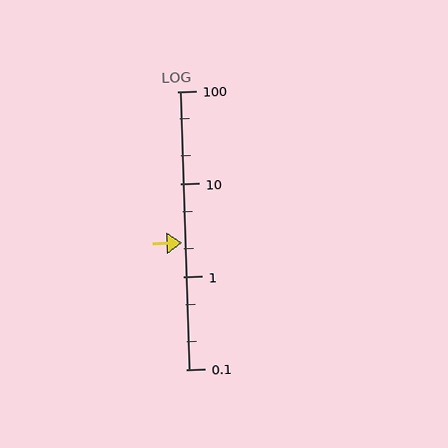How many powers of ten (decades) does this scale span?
The scale spans 3 decades, from 0.1 to 100.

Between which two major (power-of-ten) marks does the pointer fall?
The pointer is between 1 and 10.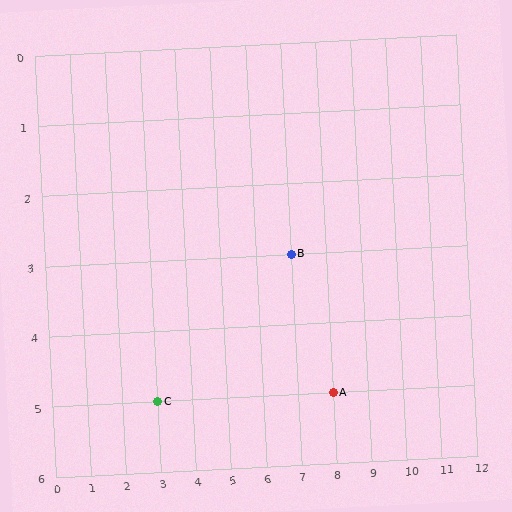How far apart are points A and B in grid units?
Points A and B are 1 column and 2 rows apart (about 2.2 grid units diagonally).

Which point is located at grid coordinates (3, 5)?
Point C is at (3, 5).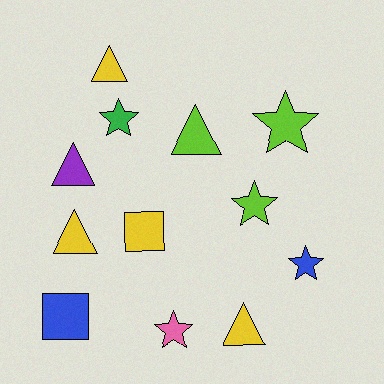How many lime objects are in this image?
There are 3 lime objects.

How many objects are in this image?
There are 12 objects.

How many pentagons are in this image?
There are no pentagons.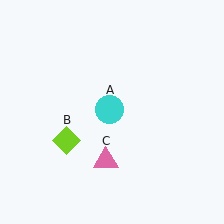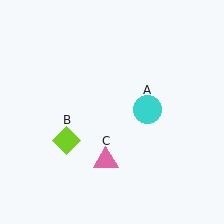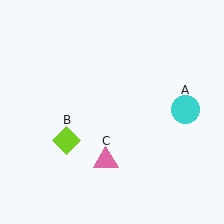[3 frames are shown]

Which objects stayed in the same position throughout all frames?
Lime diamond (object B) and pink triangle (object C) remained stationary.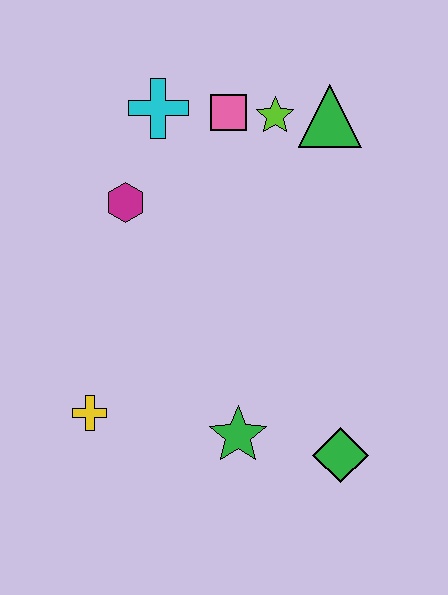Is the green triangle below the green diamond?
No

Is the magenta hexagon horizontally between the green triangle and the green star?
No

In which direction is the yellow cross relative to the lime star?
The yellow cross is below the lime star.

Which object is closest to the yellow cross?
The green star is closest to the yellow cross.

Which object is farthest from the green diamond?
The cyan cross is farthest from the green diamond.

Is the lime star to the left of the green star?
No